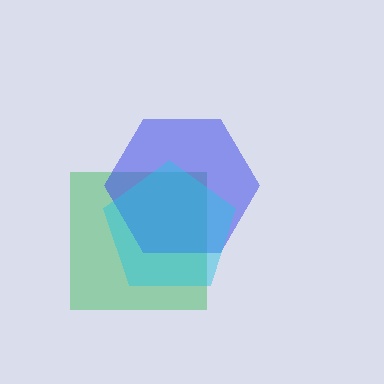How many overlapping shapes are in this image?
There are 3 overlapping shapes in the image.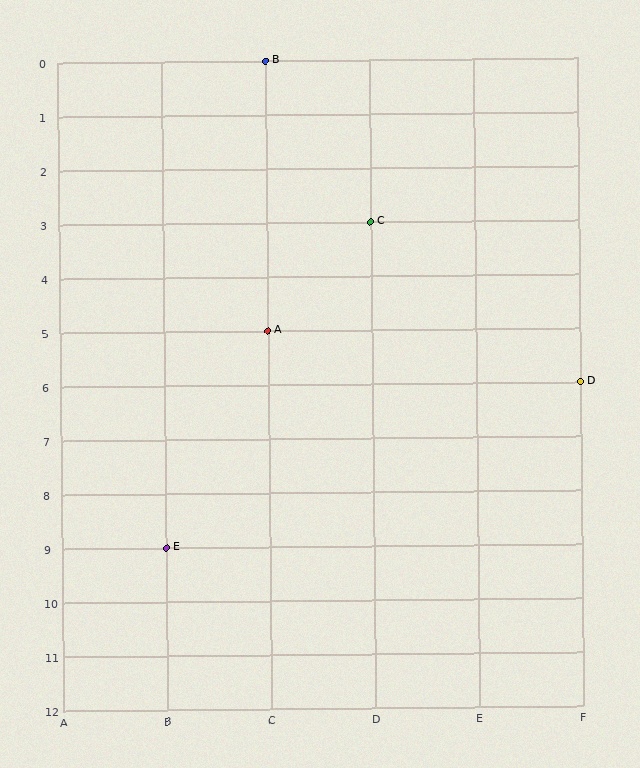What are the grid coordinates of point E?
Point E is at grid coordinates (B, 9).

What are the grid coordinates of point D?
Point D is at grid coordinates (F, 6).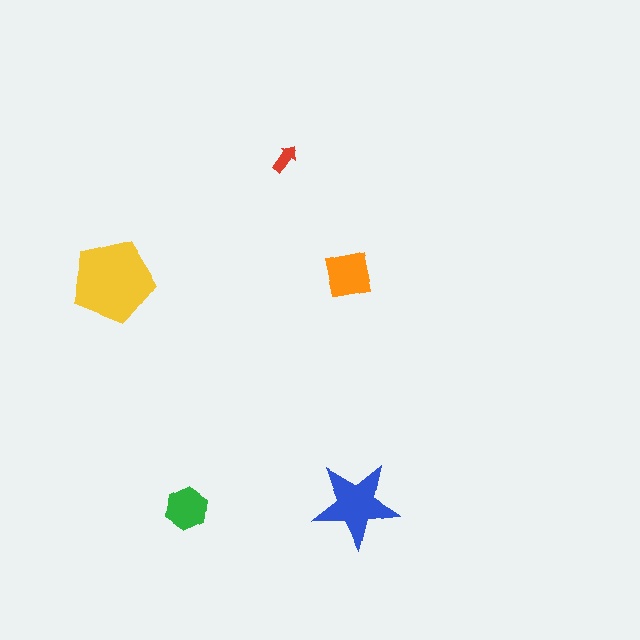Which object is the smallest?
The red arrow.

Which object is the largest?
The yellow pentagon.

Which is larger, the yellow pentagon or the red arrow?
The yellow pentagon.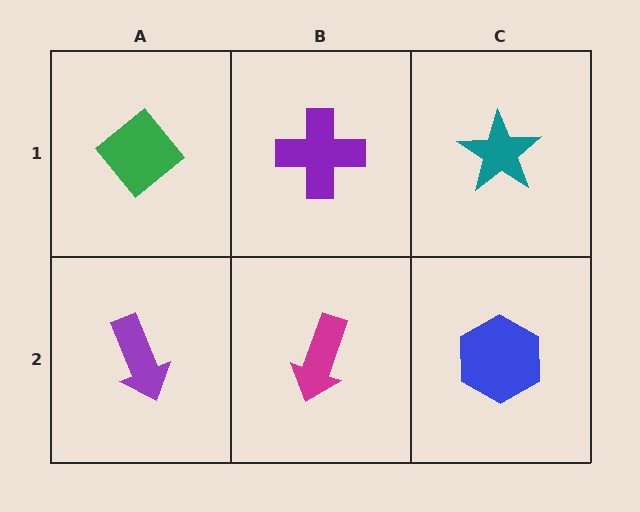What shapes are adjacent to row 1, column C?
A blue hexagon (row 2, column C), a purple cross (row 1, column B).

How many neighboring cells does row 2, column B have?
3.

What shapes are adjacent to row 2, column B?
A purple cross (row 1, column B), a purple arrow (row 2, column A), a blue hexagon (row 2, column C).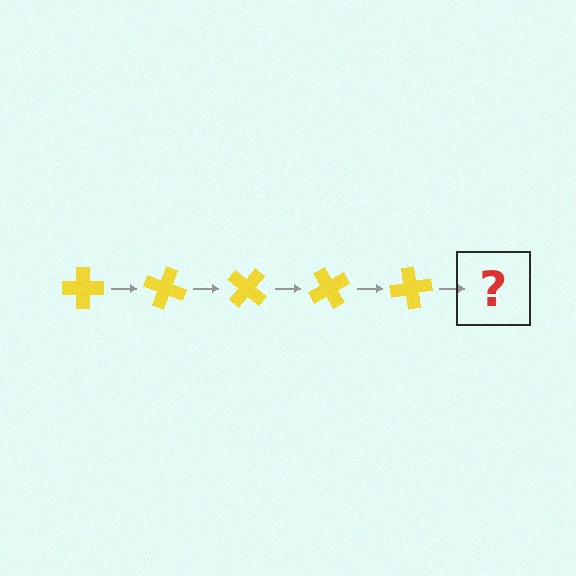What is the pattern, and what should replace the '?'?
The pattern is that the cross rotates 20 degrees each step. The '?' should be a yellow cross rotated 100 degrees.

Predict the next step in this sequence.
The next step is a yellow cross rotated 100 degrees.